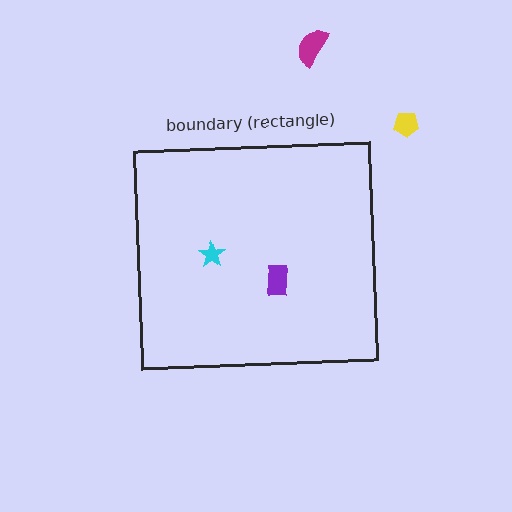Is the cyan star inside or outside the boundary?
Inside.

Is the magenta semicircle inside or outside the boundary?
Outside.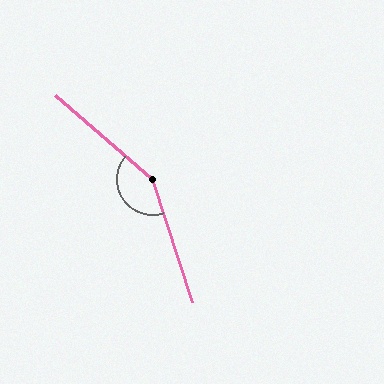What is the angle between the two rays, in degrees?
Approximately 149 degrees.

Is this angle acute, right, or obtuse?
It is obtuse.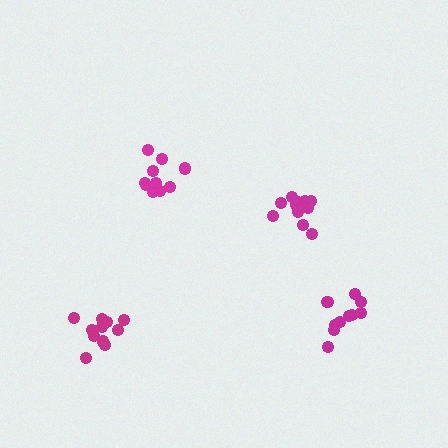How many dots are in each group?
Group 1: 10 dots, Group 2: 11 dots, Group 3: 10 dots, Group 4: 11 dots (42 total).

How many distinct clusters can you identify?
There are 4 distinct clusters.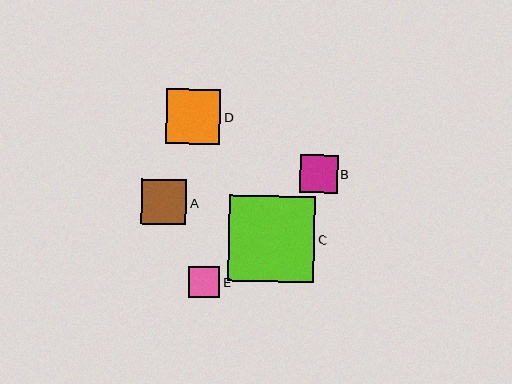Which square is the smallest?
Square E is the smallest with a size of approximately 31 pixels.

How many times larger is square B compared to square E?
Square B is approximately 1.2 times the size of square E.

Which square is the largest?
Square C is the largest with a size of approximately 86 pixels.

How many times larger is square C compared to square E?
Square C is approximately 2.8 times the size of square E.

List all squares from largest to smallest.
From largest to smallest: C, D, A, B, E.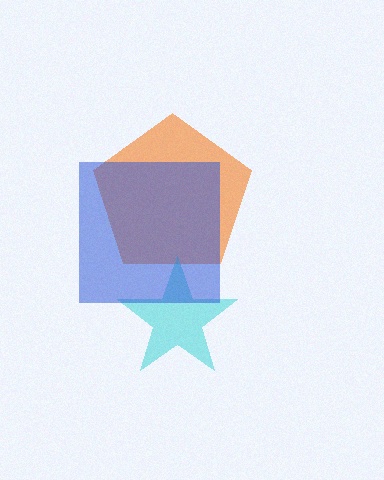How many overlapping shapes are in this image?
There are 3 overlapping shapes in the image.